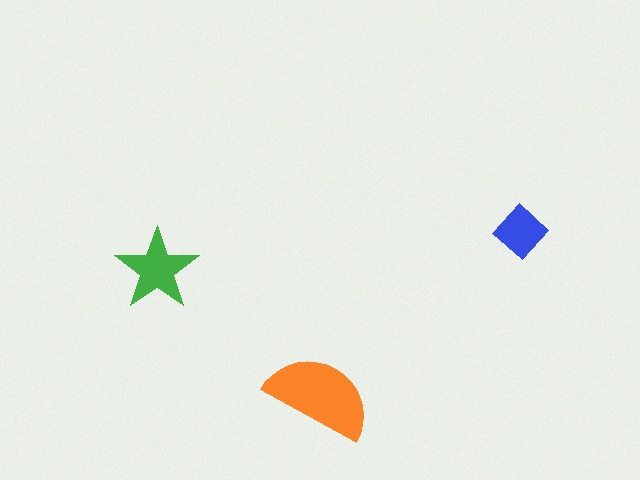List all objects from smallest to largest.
The blue diamond, the green star, the orange semicircle.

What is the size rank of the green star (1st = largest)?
2nd.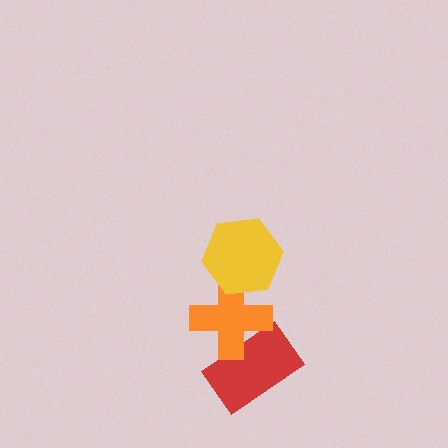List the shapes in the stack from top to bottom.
From top to bottom: the yellow hexagon, the orange cross, the red rectangle.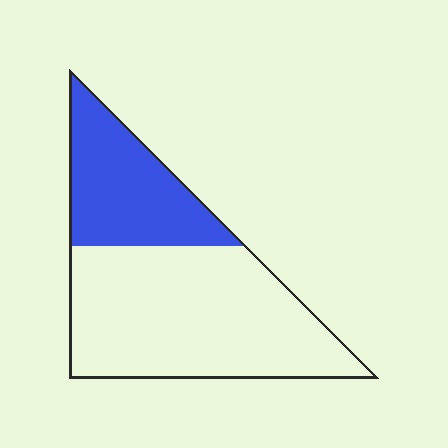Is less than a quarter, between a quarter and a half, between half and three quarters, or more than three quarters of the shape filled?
Between a quarter and a half.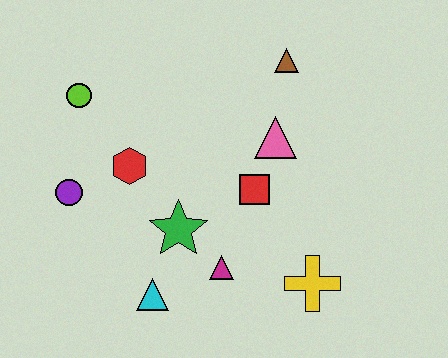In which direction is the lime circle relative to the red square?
The lime circle is to the left of the red square.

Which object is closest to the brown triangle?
The pink triangle is closest to the brown triangle.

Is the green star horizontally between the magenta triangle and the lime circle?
Yes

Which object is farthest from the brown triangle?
The cyan triangle is farthest from the brown triangle.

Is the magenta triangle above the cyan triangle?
Yes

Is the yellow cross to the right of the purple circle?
Yes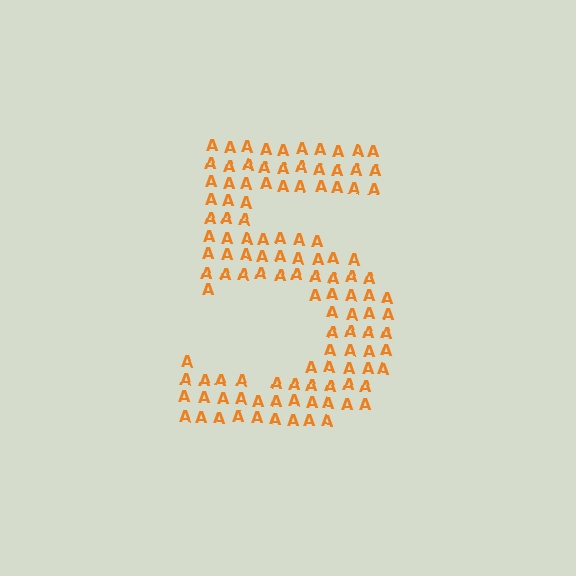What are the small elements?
The small elements are letter A's.